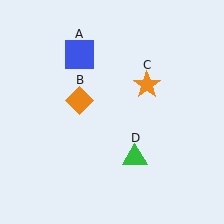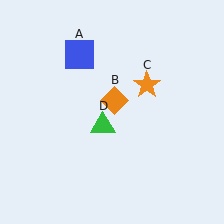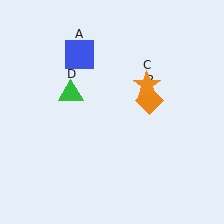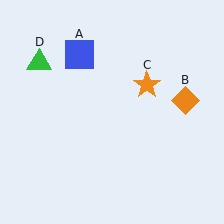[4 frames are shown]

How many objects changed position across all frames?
2 objects changed position: orange diamond (object B), green triangle (object D).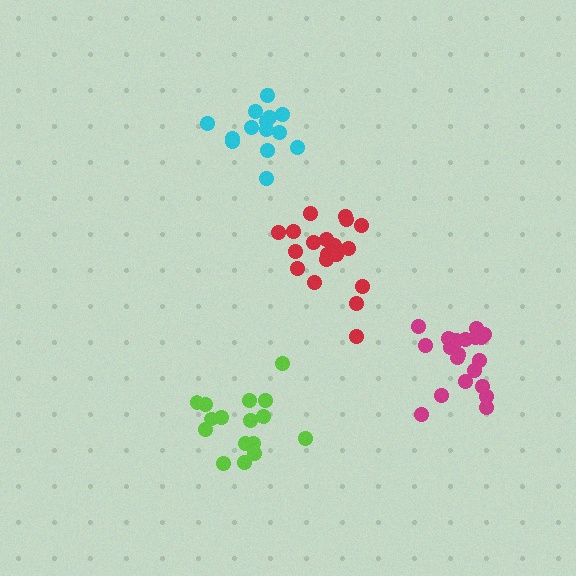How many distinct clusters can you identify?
There are 4 distinct clusters.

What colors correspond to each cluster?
The clusters are colored: cyan, magenta, lime, red.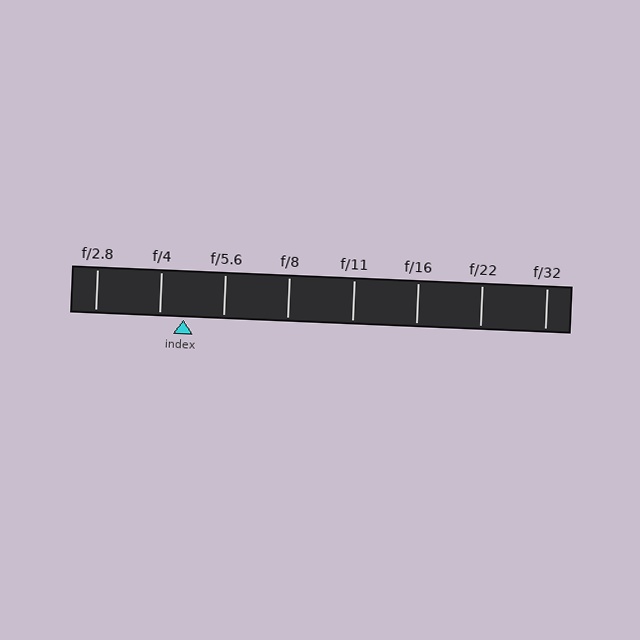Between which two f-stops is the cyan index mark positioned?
The index mark is between f/4 and f/5.6.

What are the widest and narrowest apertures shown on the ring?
The widest aperture shown is f/2.8 and the narrowest is f/32.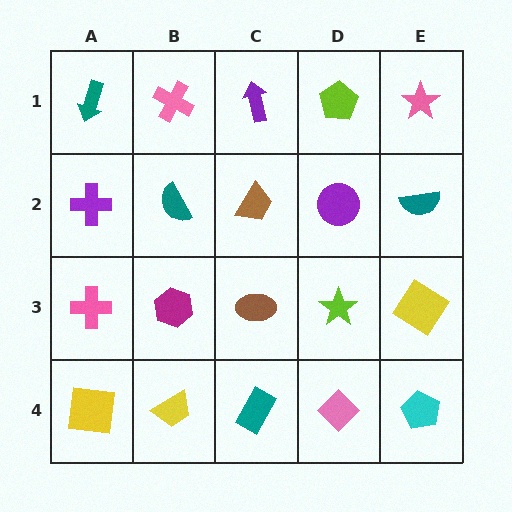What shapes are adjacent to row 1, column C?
A brown trapezoid (row 2, column C), a pink cross (row 1, column B), a lime pentagon (row 1, column D).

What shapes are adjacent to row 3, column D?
A purple circle (row 2, column D), a pink diamond (row 4, column D), a brown ellipse (row 3, column C), a yellow diamond (row 3, column E).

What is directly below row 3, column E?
A cyan pentagon.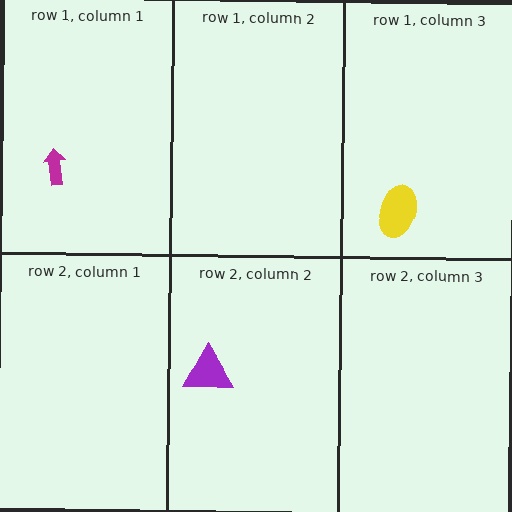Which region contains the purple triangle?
The row 2, column 2 region.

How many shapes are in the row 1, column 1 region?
1.